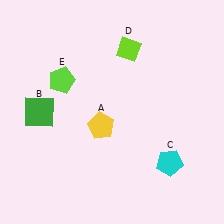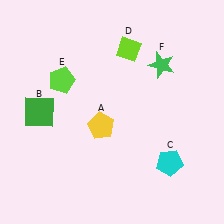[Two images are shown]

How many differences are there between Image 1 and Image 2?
There is 1 difference between the two images.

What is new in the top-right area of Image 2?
A green star (F) was added in the top-right area of Image 2.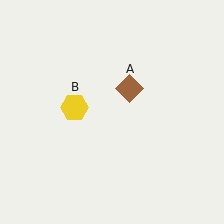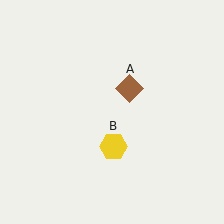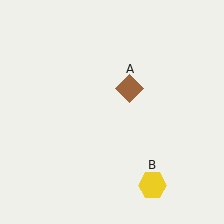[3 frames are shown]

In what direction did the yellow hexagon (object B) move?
The yellow hexagon (object B) moved down and to the right.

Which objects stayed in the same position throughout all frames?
Brown diamond (object A) remained stationary.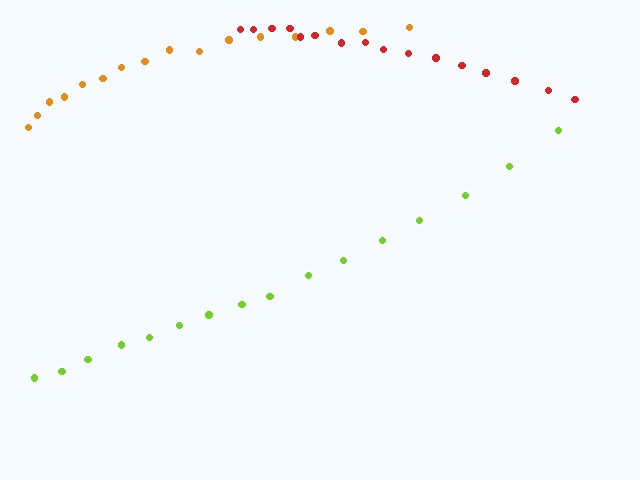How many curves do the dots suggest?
There are 3 distinct paths.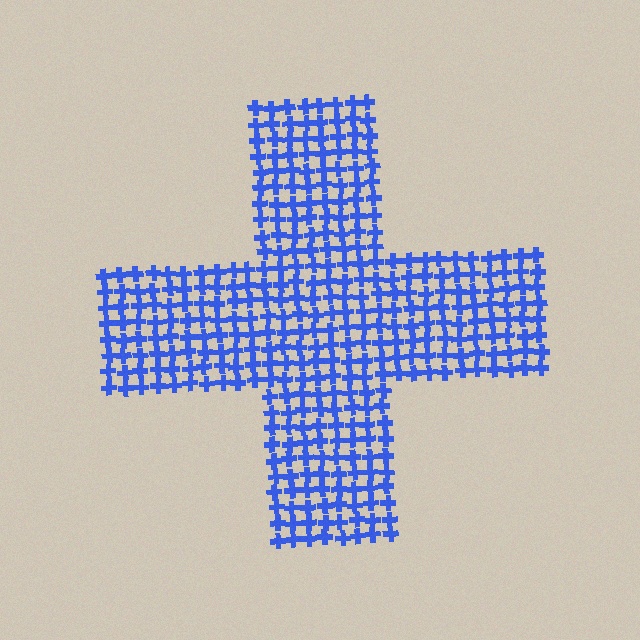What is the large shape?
The large shape is a cross.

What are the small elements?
The small elements are crosses.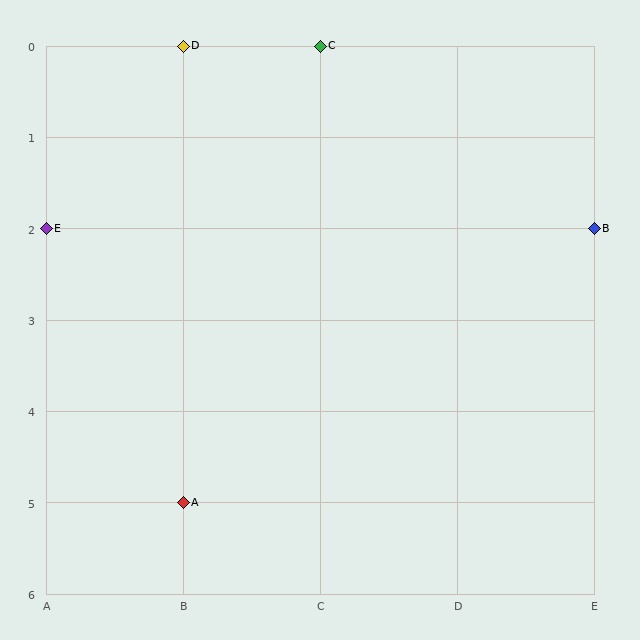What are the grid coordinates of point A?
Point A is at grid coordinates (B, 5).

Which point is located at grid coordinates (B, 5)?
Point A is at (B, 5).